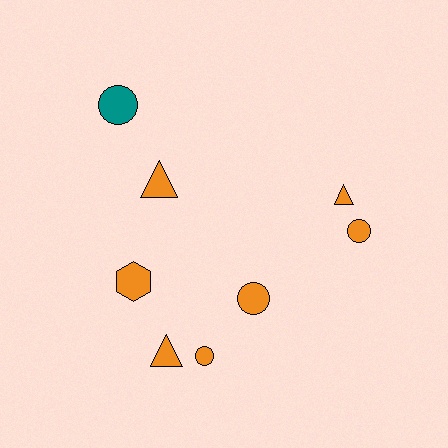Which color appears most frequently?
Orange, with 7 objects.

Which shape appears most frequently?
Circle, with 4 objects.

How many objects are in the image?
There are 8 objects.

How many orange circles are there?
There are 3 orange circles.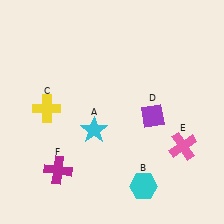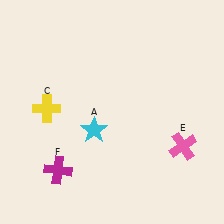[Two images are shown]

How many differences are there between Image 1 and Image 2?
There are 2 differences between the two images.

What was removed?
The purple diamond (D), the cyan hexagon (B) were removed in Image 2.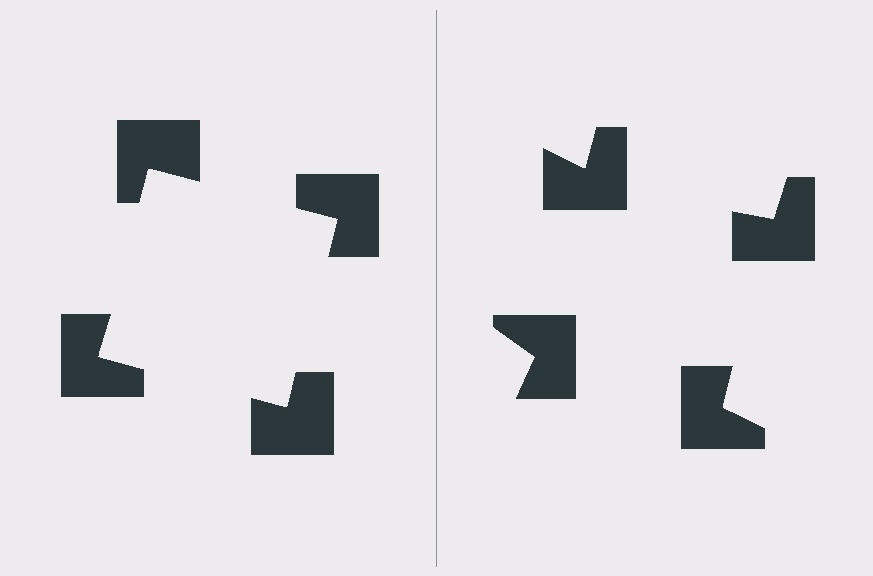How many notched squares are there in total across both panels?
8 — 4 on each side.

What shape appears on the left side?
An illusory square.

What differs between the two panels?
The notched squares are positioned identically on both sides; only the wedge orientations differ. On the left they align to a square; on the right they are misaligned.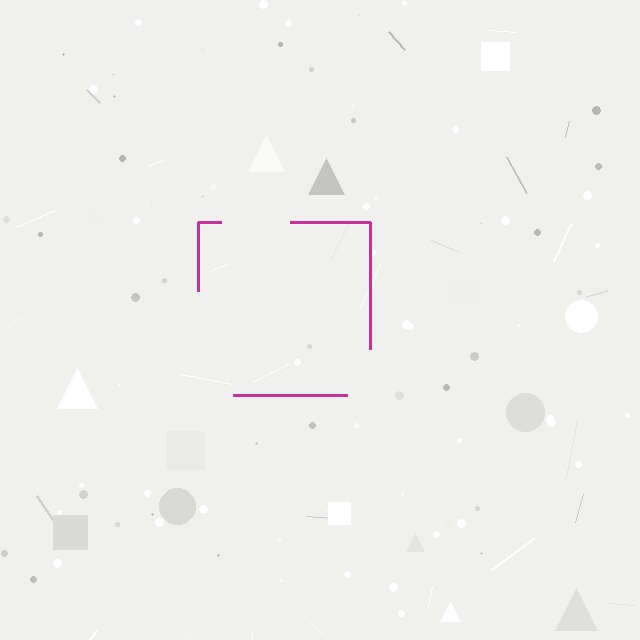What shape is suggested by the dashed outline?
The dashed outline suggests a square.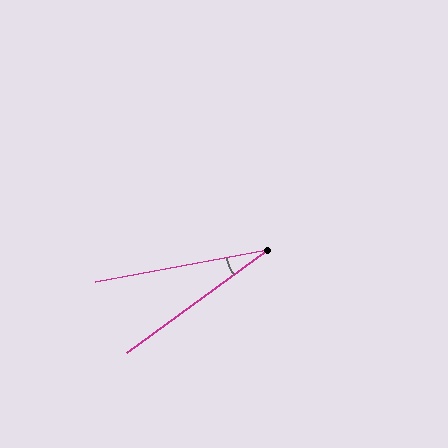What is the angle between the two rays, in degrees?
Approximately 25 degrees.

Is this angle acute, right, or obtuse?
It is acute.